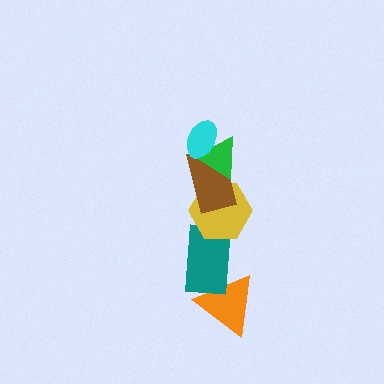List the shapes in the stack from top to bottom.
From top to bottom: the cyan ellipse, the green triangle, the brown rectangle, the yellow hexagon, the teal rectangle, the orange triangle.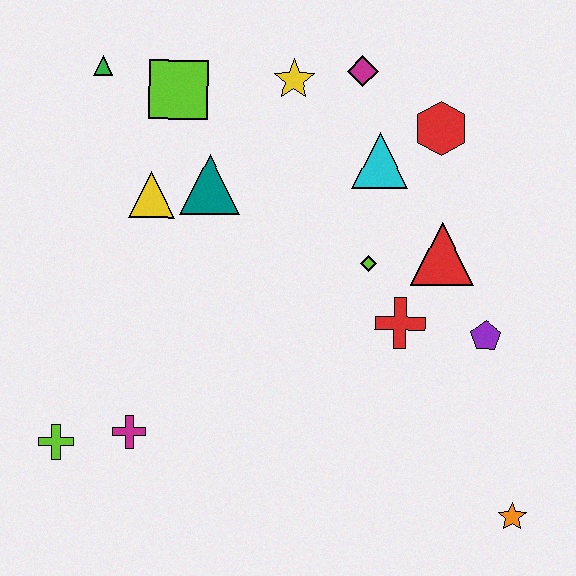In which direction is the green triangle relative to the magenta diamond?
The green triangle is to the left of the magenta diamond.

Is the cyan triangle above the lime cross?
Yes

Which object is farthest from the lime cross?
The red hexagon is farthest from the lime cross.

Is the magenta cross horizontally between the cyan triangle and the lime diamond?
No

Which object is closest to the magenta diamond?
The yellow star is closest to the magenta diamond.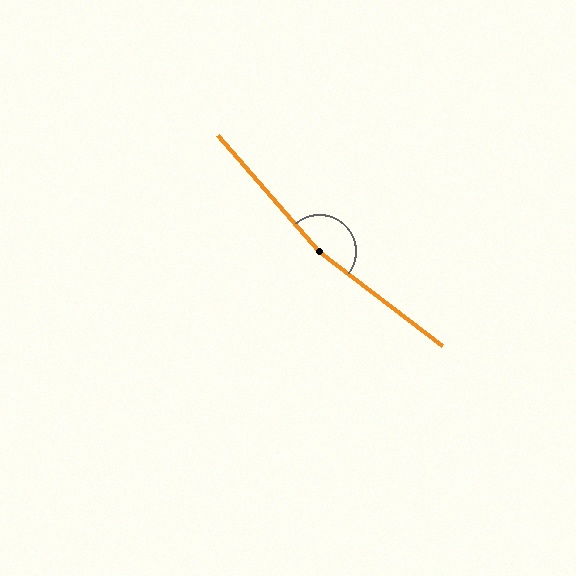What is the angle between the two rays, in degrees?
Approximately 169 degrees.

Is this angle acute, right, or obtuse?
It is obtuse.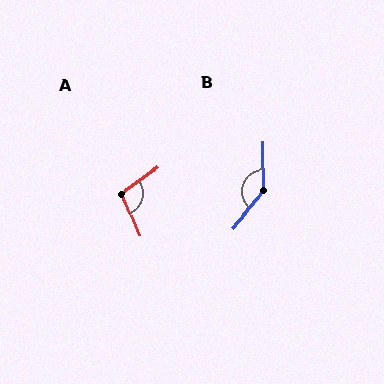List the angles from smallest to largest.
A (103°), B (140°).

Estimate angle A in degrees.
Approximately 103 degrees.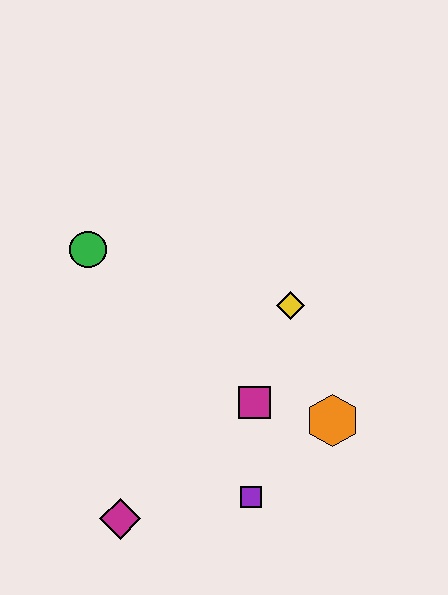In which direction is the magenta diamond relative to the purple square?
The magenta diamond is to the left of the purple square.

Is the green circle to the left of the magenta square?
Yes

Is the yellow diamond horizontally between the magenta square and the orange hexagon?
Yes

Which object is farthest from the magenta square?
The green circle is farthest from the magenta square.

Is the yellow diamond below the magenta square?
No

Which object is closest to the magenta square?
The orange hexagon is closest to the magenta square.